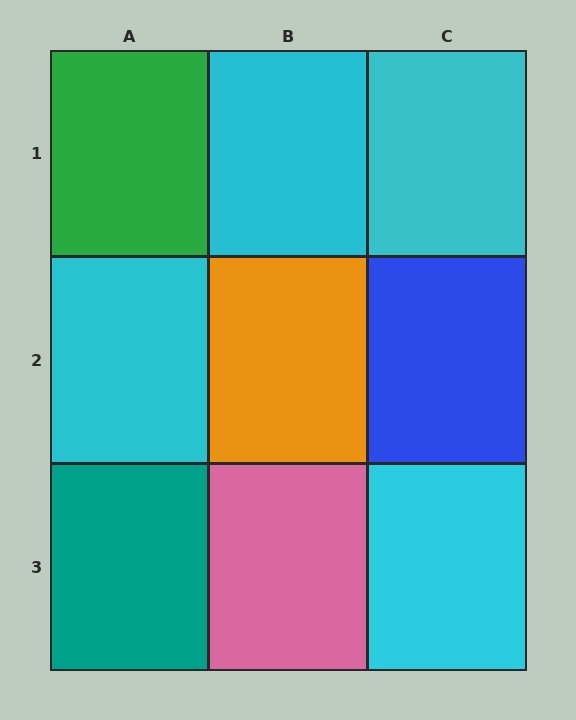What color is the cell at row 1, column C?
Cyan.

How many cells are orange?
1 cell is orange.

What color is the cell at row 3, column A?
Teal.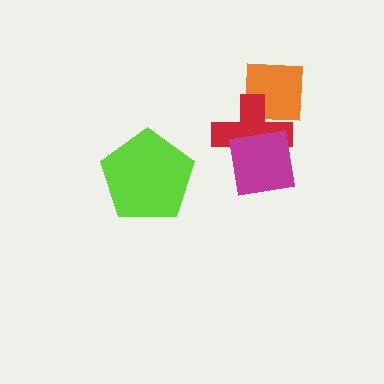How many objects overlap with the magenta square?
1 object overlaps with the magenta square.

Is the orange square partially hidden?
Yes, it is partially covered by another shape.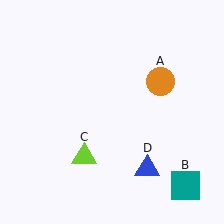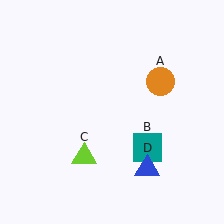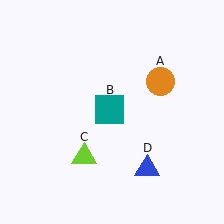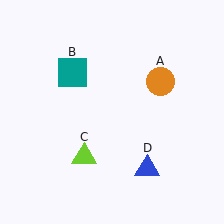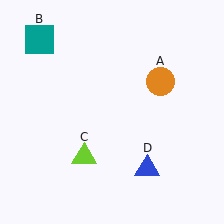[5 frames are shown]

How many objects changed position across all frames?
1 object changed position: teal square (object B).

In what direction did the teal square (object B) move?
The teal square (object B) moved up and to the left.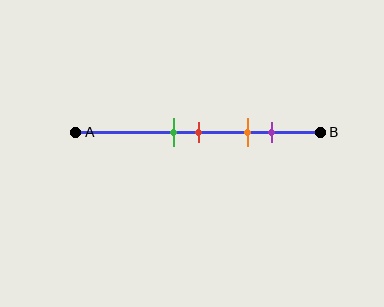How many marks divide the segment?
There are 4 marks dividing the segment.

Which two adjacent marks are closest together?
The green and red marks are the closest adjacent pair.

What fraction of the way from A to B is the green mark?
The green mark is approximately 40% (0.4) of the way from A to B.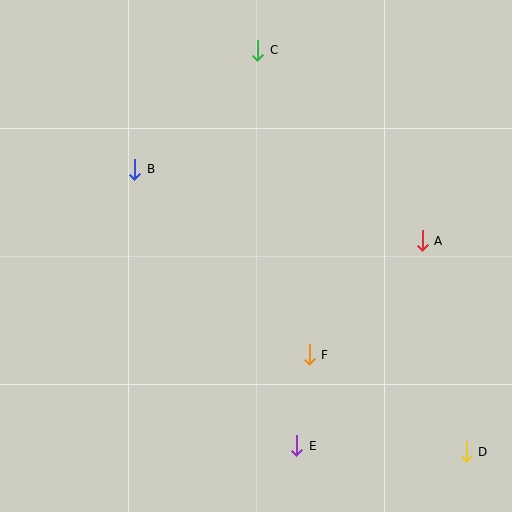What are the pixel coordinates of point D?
Point D is at (466, 452).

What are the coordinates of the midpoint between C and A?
The midpoint between C and A is at (340, 145).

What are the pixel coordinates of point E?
Point E is at (297, 446).